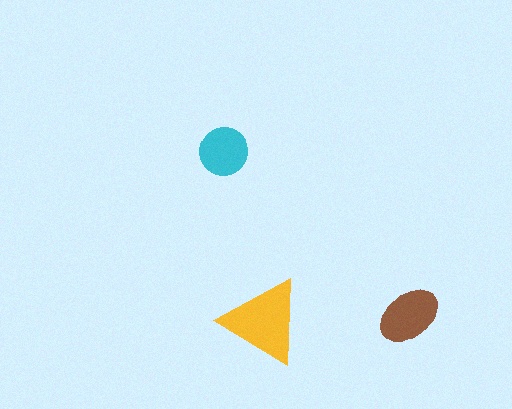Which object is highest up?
The cyan circle is topmost.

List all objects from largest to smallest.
The yellow triangle, the brown ellipse, the cyan circle.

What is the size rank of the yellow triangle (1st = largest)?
1st.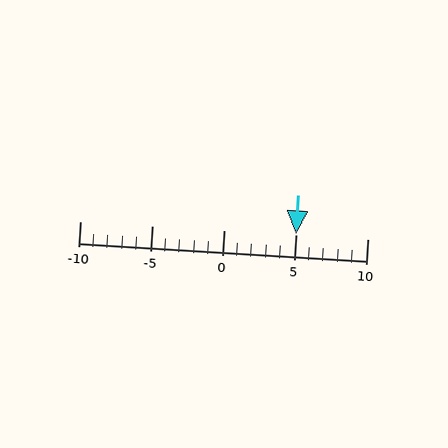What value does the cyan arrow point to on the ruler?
The cyan arrow points to approximately 5.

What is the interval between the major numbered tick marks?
The major tick marks are spaced 5 units apart.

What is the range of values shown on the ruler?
The ruler shows values from -10 to 10.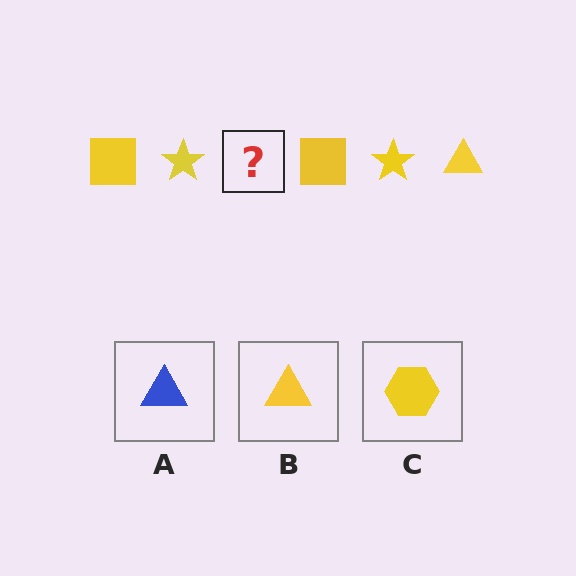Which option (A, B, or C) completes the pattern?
B.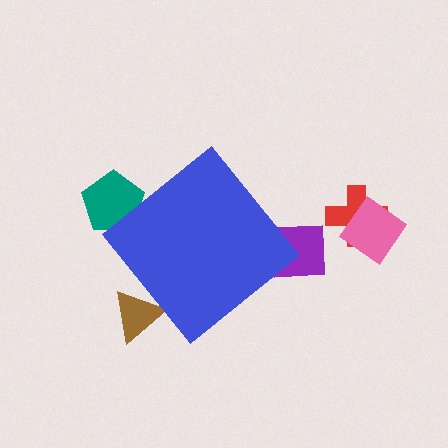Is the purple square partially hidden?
Yes, the purple square is partially hidden behind the blue diamond.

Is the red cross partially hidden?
No, the red cross is fully visible.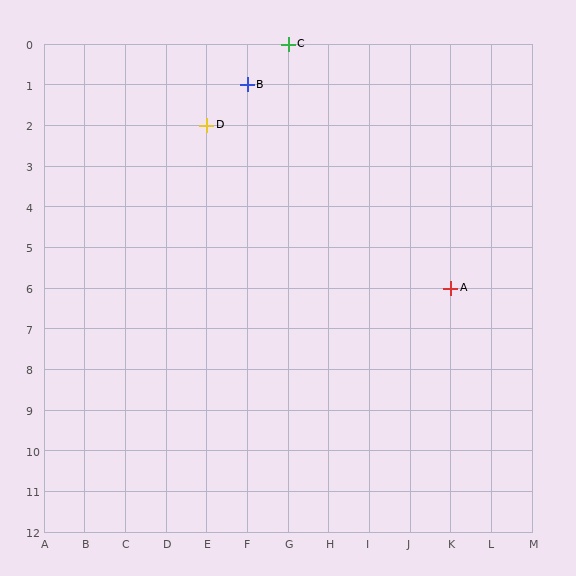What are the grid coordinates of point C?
Point C is at grid coordinates (G, 0).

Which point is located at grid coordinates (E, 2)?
Point D is at (E, 2).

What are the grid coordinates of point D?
Point D is at grid coordinates (E, 2).